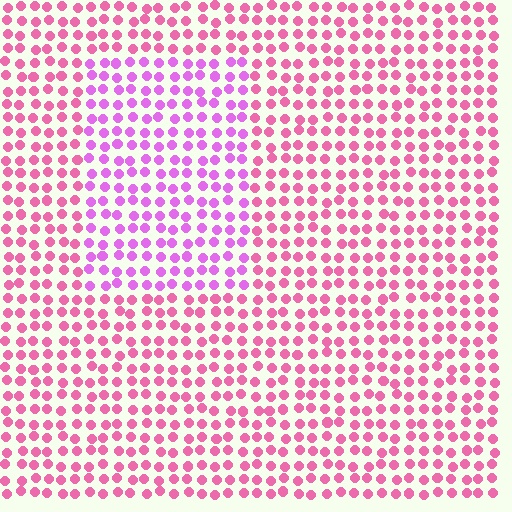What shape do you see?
I see a rectangle.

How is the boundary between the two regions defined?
The boundary is defined purely by a slight shift in hue (about 34 degrees). Spacing, size, and orientation are identical on both sides.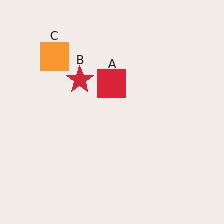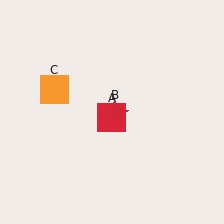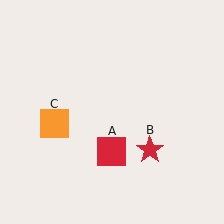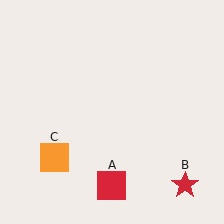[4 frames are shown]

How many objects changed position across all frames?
3 objects changed position: red square (object A), red star (object B), orange square (object C).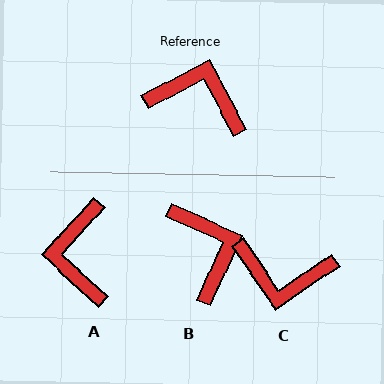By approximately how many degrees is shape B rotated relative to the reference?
Approximately 52 degrees clockwise.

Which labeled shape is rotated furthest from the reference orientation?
C, about 173 degrees away.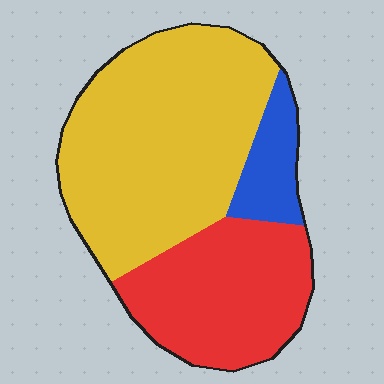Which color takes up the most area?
Yellow, at roughly 55%.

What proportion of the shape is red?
Red takes up about one third (1/3) of the shape.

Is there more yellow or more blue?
Yellow.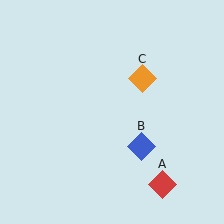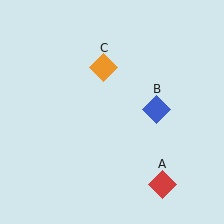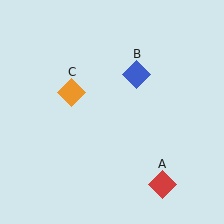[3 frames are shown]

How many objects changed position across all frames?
2 objects changed position: blue diamond (object B), orange diamond (object C).